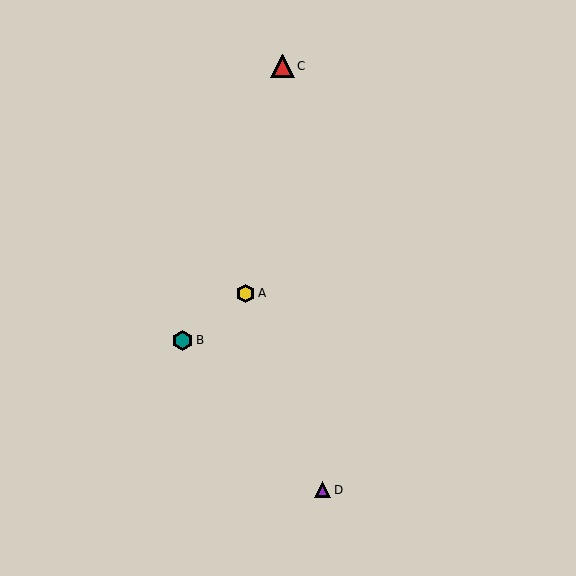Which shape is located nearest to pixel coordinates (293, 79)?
The red triangle (labeled C) at (282, 66) is nearest to that location.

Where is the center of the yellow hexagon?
The center of the yellow hexagon is at (245, 293).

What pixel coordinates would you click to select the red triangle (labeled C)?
Click at (282, 66) to select the red triangle C.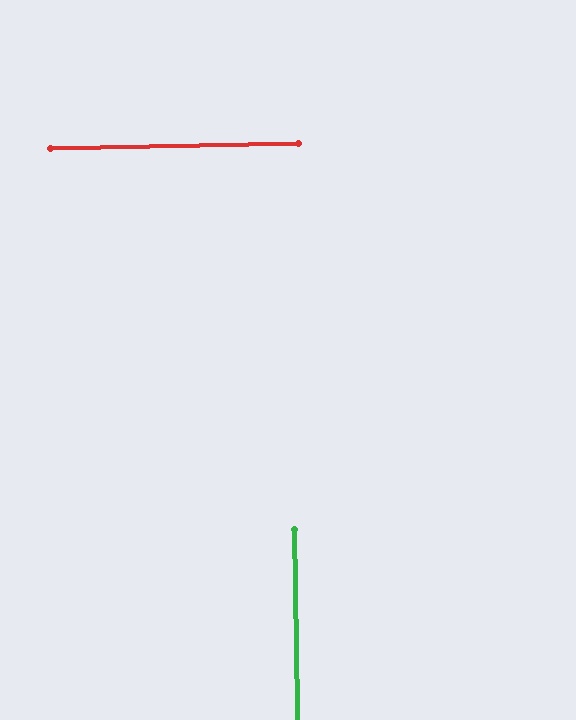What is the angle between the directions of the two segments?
Approximately 90 degrees.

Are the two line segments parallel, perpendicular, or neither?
Perpendicular — they meet at approximately 90°.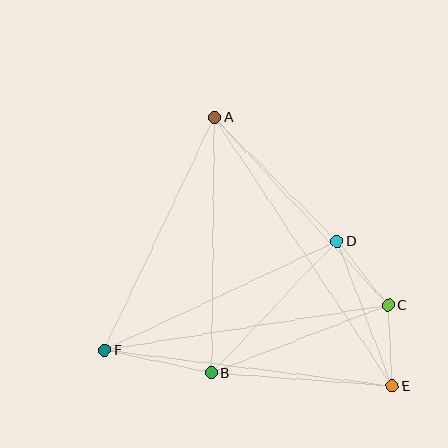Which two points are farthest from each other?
Points A and E are farthest from each other.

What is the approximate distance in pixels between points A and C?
The distance between A and C is approximately 256 pixels.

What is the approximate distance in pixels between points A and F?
The distance between A and F is approximately 258 pixels.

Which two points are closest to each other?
Points C and E are closest to each other.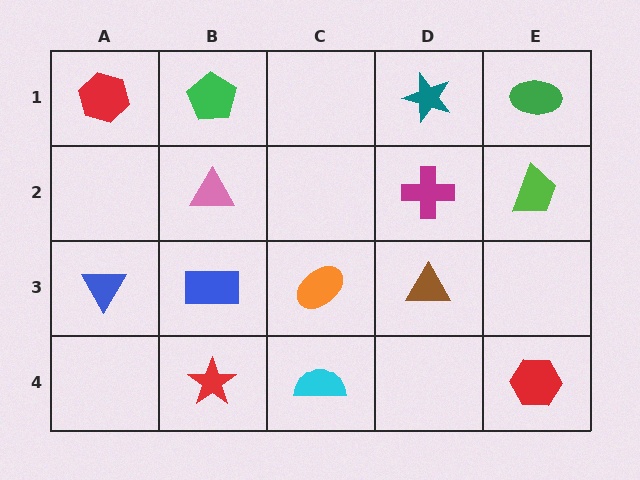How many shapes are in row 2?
3 shapes.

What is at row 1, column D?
A teal star.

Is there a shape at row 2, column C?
No, that cell is empty.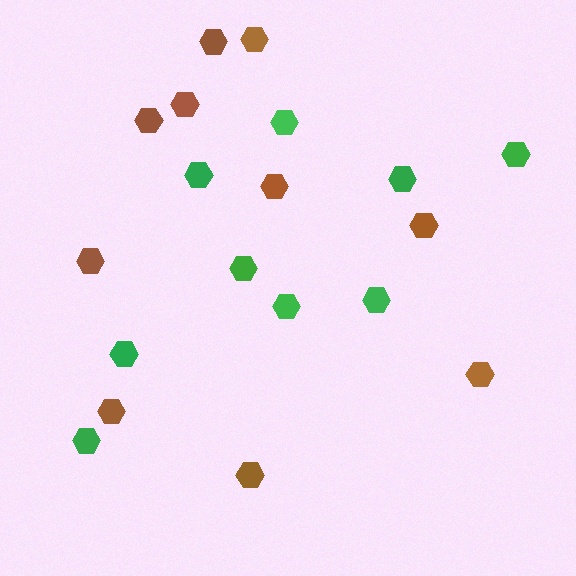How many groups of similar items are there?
There are 2 groups: one group of brown hexagons (10) and one group of green hexagons (9).